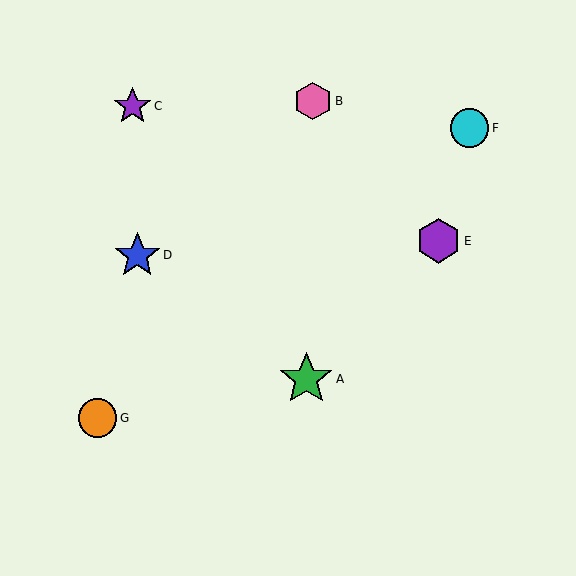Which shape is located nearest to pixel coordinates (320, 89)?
The pink hexagon (labeled B) at (313, 101) is nearest to that location.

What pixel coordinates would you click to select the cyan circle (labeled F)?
Click at (470, 128) to select the cyan circle F.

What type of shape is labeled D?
Shape D is a blue star.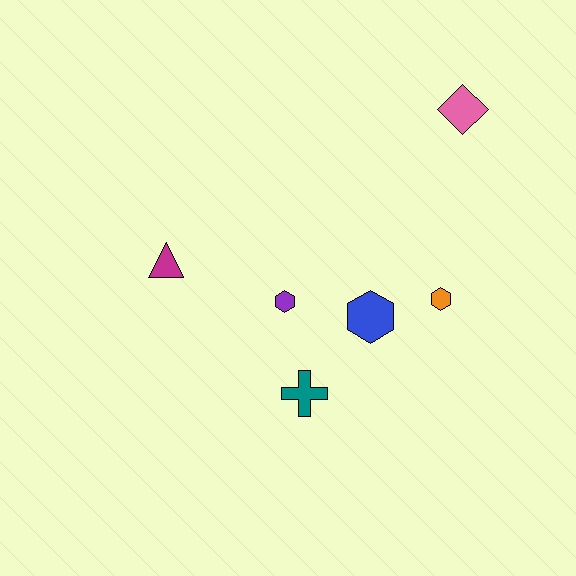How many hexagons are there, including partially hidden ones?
There are 3 hexagons.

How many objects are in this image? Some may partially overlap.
There are 6 objects.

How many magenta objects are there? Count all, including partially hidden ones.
There is 1 magenta object.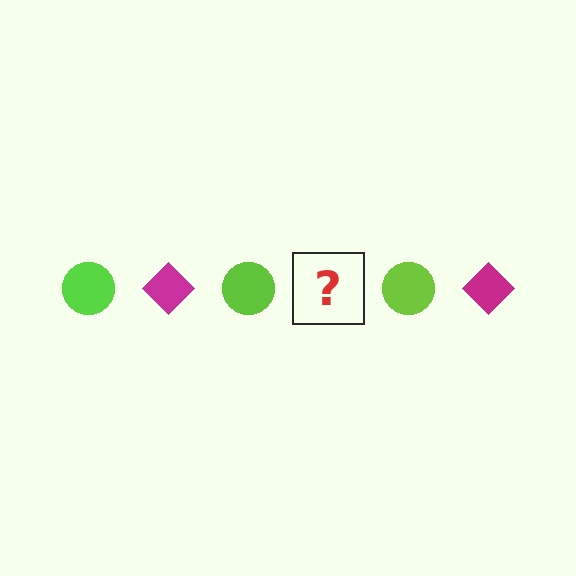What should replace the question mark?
The question mark should be replaced with a magenta diamond.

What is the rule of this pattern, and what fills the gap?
The rule is that the pattern alternates between lime circle and magenta diamond. The gap should be filled with a magenta diamond.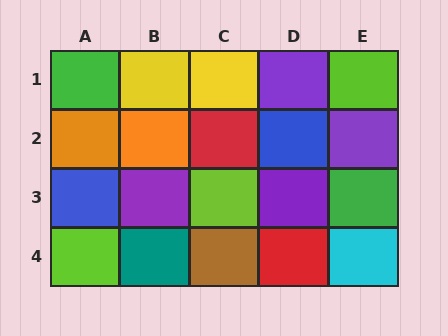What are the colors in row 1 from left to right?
Green, yellow, yellow, purple, lime.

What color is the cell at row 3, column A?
Blue.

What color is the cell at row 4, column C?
Brown.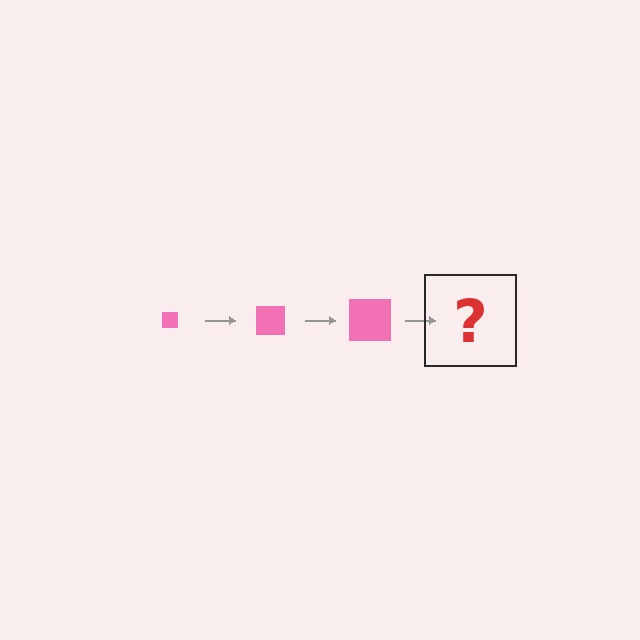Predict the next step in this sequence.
The next step is a pink square, larger than the previous one.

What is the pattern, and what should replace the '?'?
The pattern is that the square gets progressively larger each step. The '?' should be a pink square, larger than the previous one.